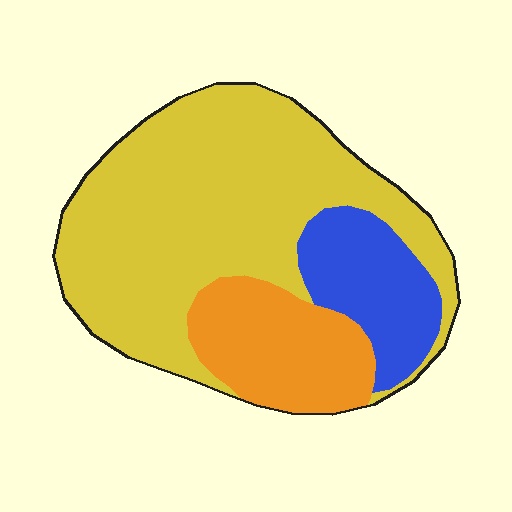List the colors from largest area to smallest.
From largest to smallest: yellow, orange, blue.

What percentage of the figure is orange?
Orange covers 20% of the figure.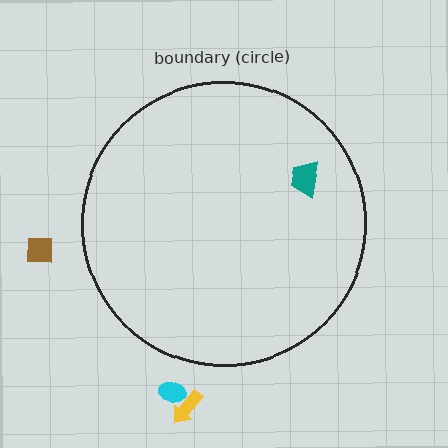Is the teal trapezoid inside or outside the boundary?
Inside.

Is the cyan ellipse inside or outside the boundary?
Outside.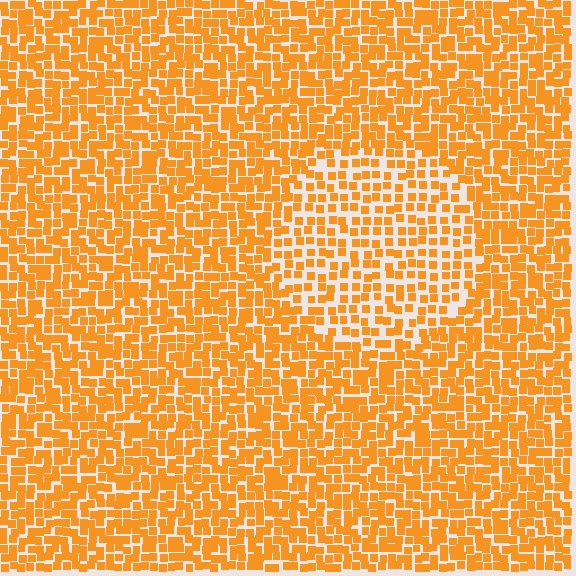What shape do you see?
I see a circle.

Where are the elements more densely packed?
The elements are more densely packed outside the circle boundary.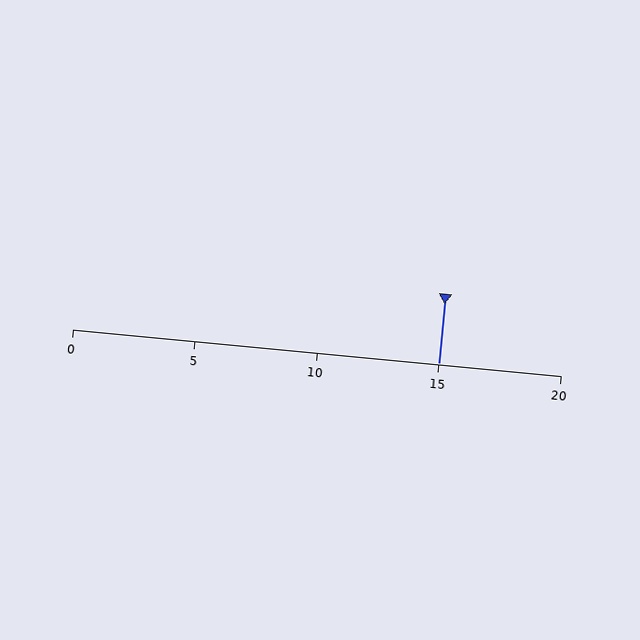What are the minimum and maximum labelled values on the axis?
The axis runs from 0 to 20.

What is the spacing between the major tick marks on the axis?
The major ticks are spaced 5 apart.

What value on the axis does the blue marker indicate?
The marker indicates approximately 15.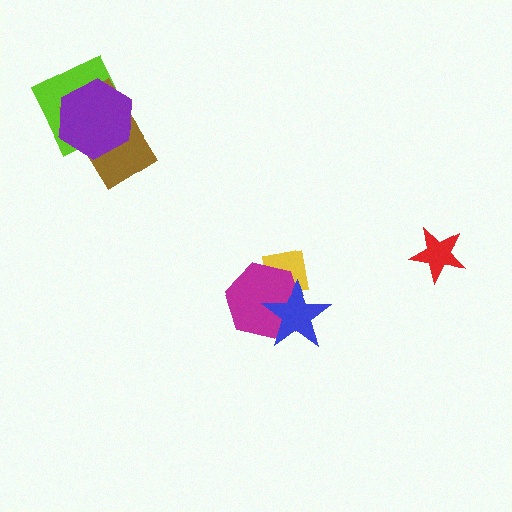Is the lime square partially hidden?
Yes, it is partially covered by another shape.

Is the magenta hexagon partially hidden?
Yes, it is partially covered by another shape.